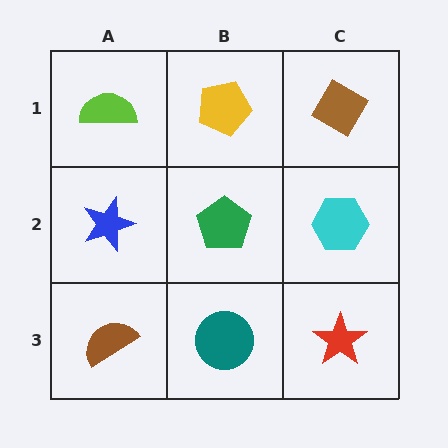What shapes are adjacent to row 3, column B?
A green pentagon (row 2, column B), a brown semicircle (row 3, column A), a red star (row 3, column C).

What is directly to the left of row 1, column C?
A yellow pentagon.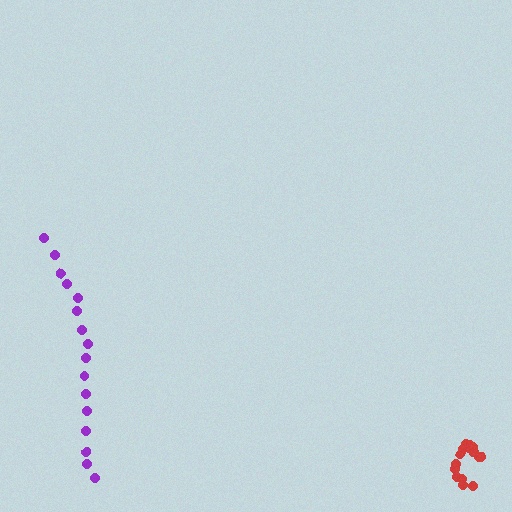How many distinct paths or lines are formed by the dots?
There are 2 distinct paths.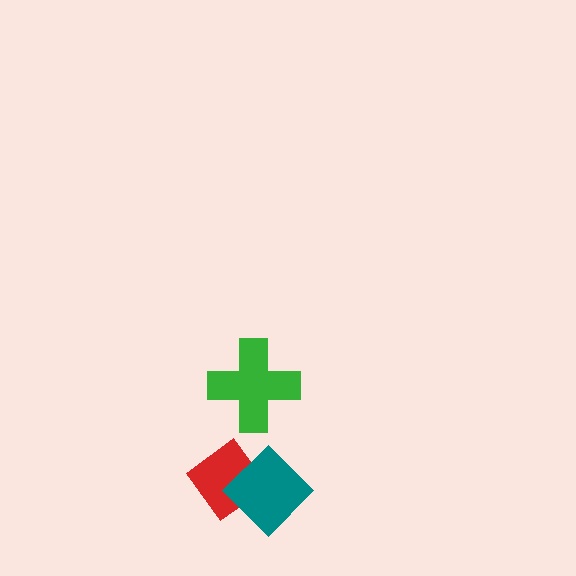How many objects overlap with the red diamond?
1 object overlaps with the red diamond.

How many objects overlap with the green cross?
0 objects overlap with the green cross.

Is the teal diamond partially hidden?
No, no other shape covers it.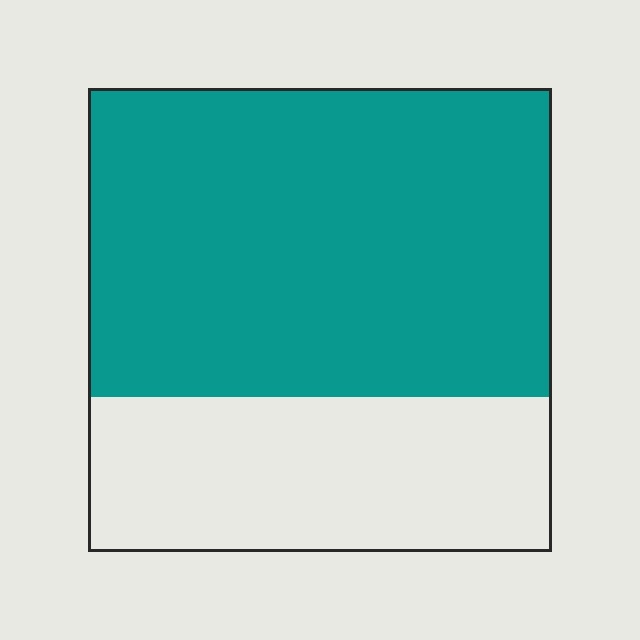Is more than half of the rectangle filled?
Yes.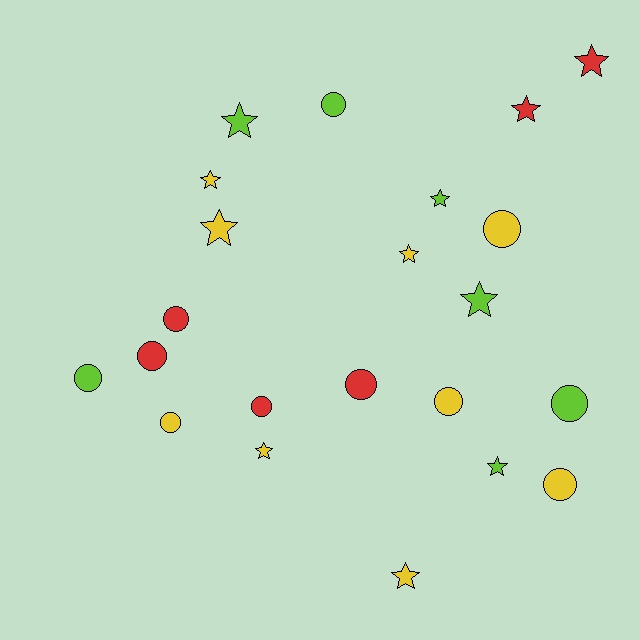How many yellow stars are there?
There are 5 yellow stars.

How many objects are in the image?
There are 22 objects.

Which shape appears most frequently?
Star, with 11 objects.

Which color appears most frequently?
Yellow, with 9 objects.